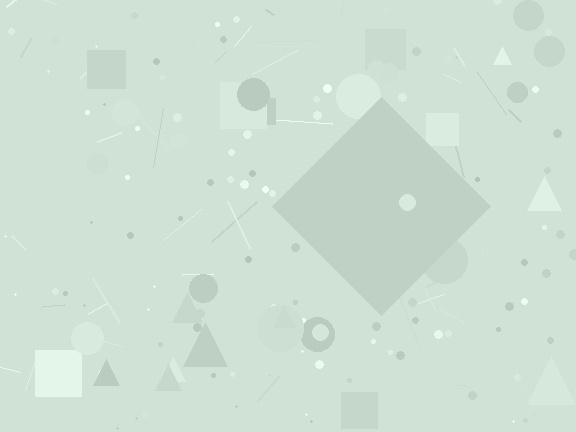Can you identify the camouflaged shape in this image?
The camouflaged shape is a diamond.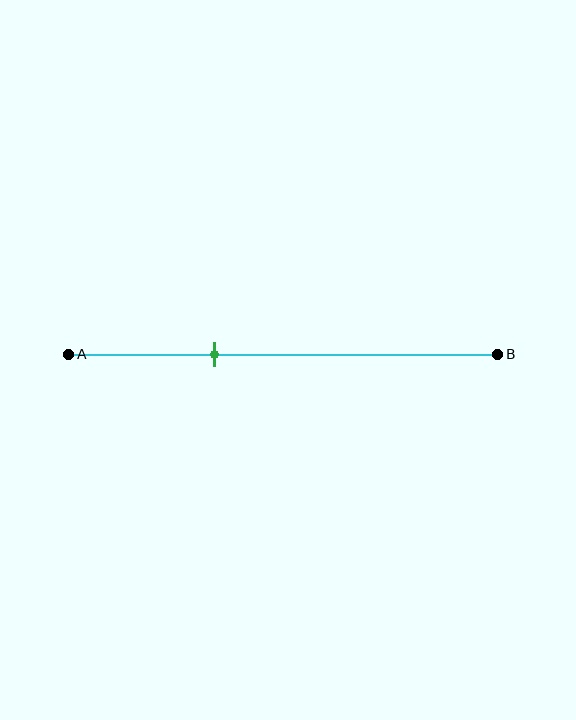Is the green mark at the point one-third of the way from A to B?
Yes, the mark is approximately at the one-third point.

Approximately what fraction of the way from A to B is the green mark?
The green mark is approximately 35% of the way from A to B.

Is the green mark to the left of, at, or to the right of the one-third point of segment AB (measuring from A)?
The green mark is approximately at the one-third point of segment AB.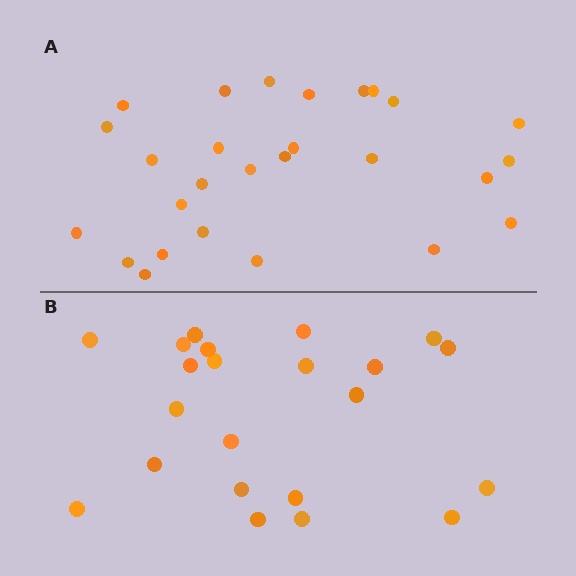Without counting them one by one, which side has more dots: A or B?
Region A (the top region) has more dots.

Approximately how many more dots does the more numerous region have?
Region A has about 5 more dots than region B.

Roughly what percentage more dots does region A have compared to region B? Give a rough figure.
About 25% more.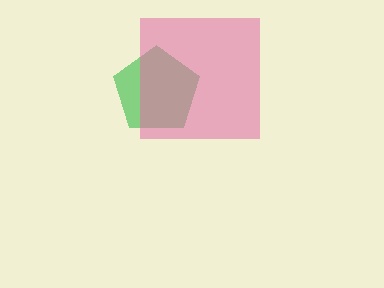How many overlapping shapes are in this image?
There are 2 overlapping shapes in the image.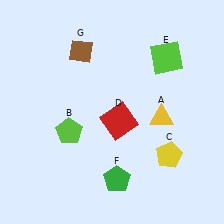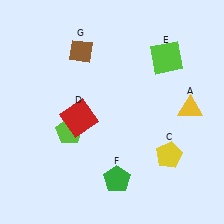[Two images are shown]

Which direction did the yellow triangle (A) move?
The yellow triangle (A) moved right.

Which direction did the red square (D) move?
The red square (D) moved left.